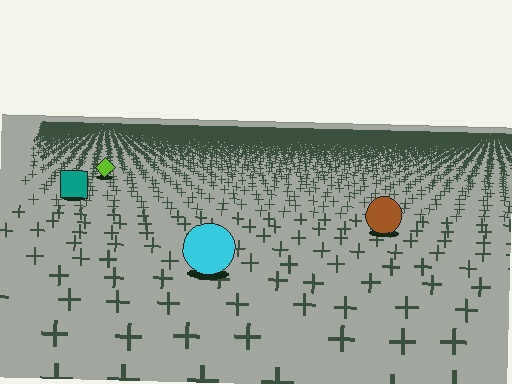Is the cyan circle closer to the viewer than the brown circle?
Yes. The cyan circle is closer — you can tell from the texture gradient: the ground texture is coarser near it.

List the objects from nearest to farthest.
From nearest to farthest: the cyan circle, the brown circle, the teal square, the lime diamond.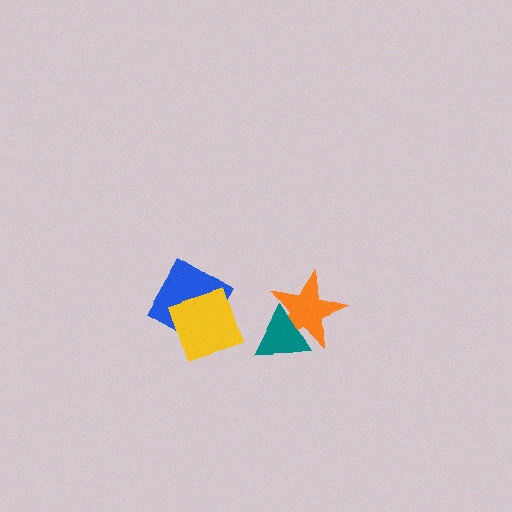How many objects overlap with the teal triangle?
1 object overlaps with the teal triangle.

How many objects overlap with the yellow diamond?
1 object overlaps with the yellow diamond.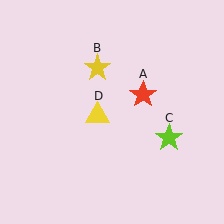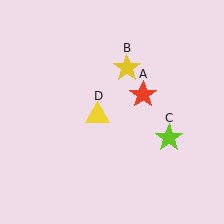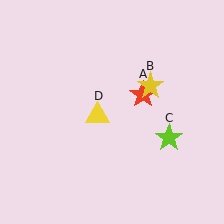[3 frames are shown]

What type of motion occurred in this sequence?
The yellow star (object B) rotated clockwise around the center of the scene.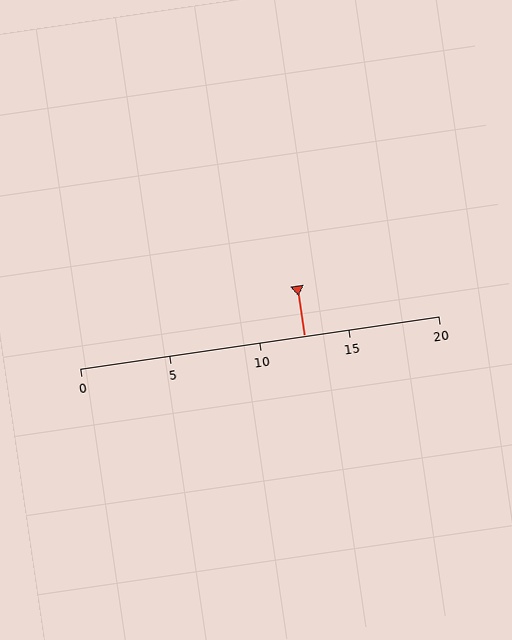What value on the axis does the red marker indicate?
The marker indicates approximately 12.5.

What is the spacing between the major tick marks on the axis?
The major ticks are spaced 5 apart.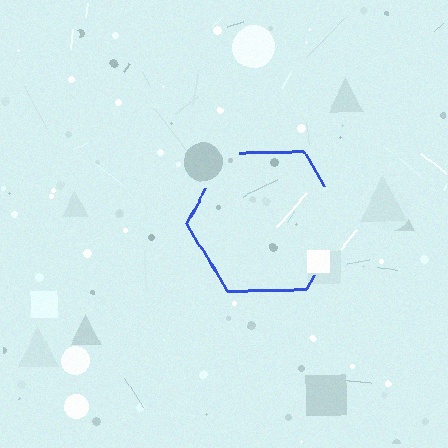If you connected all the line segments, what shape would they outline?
They would outline a hexagon.